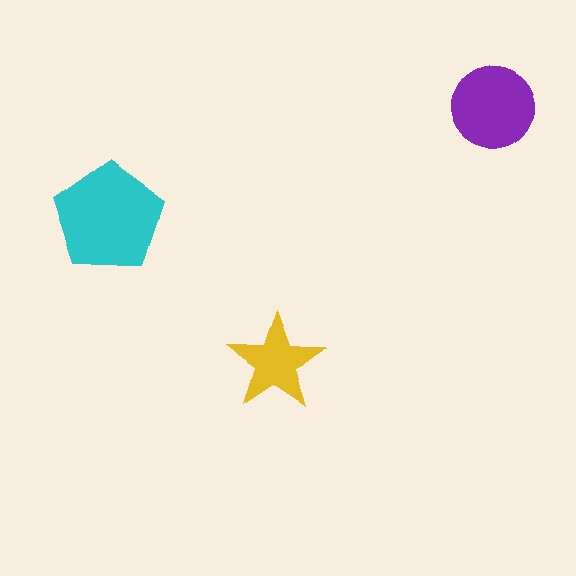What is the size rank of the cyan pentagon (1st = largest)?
1st.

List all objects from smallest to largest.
The yellow star, the purple circle, the cyan pentagon.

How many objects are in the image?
There are 3 objects in the image.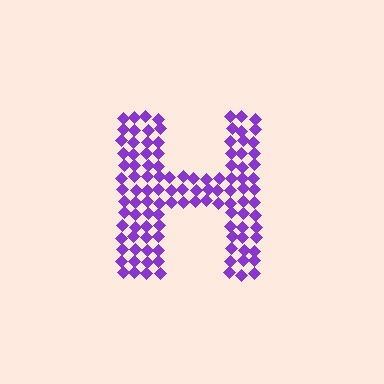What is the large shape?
The large shape is the letter H.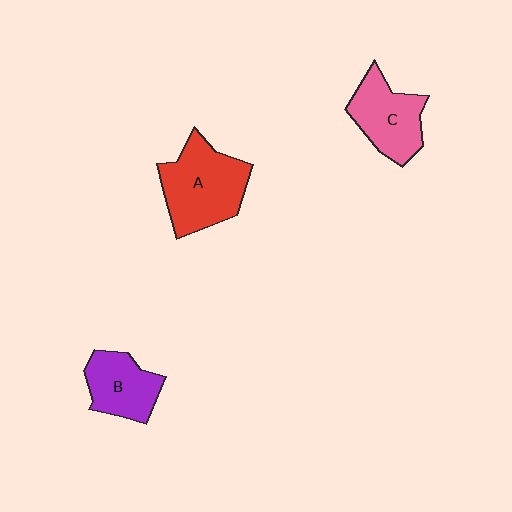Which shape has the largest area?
Shape A (red).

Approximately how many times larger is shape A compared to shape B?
Approximately 1.5 times.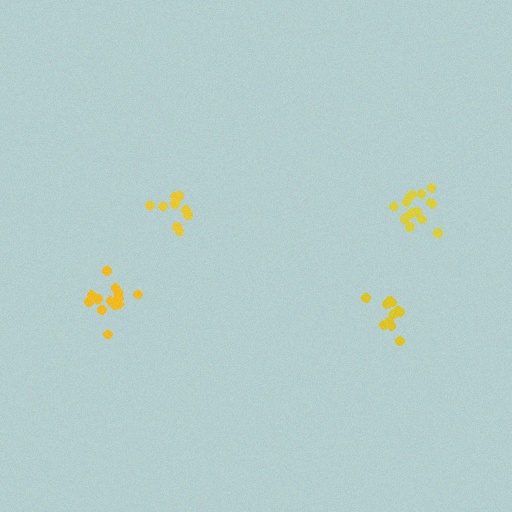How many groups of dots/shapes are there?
There are 4 groups.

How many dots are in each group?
Group 1: 10 dots, Group 2: 15 dots, Group 3: 11 dots, Group 4: 15 dots (51 total).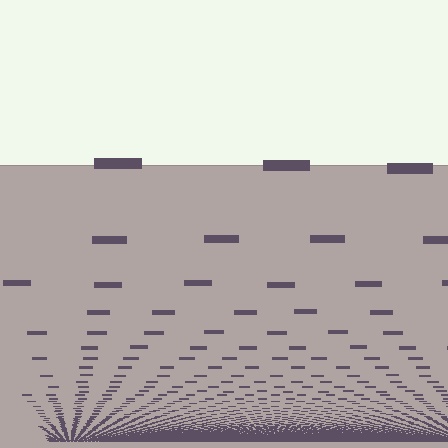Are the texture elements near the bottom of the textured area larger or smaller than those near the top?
Smaller. The gradient is inverted — elements near the bottom are smaller and denser.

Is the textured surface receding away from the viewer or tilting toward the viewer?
The surface appears to tilt toward the viewer. Texture elements get larger and sparser toward the top.